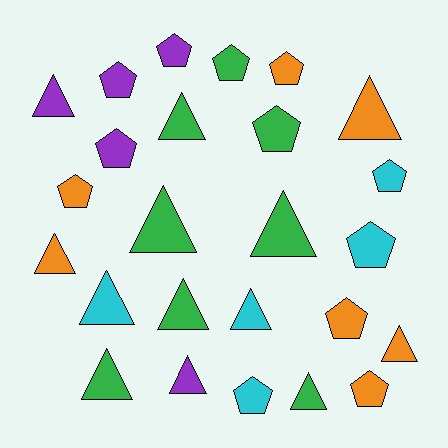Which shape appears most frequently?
Triangle, with 13 objects.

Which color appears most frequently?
Green, with 8 objects.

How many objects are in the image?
There are 25 objects.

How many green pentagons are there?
There are 2 green pentagons.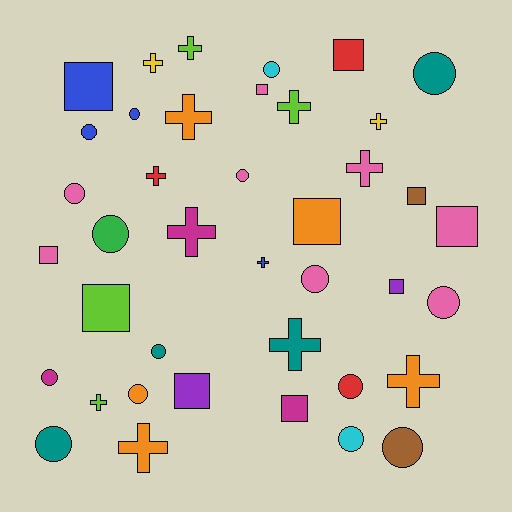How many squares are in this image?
There are 11 squares.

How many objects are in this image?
There are 40 objects.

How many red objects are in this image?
There are 3 red objects.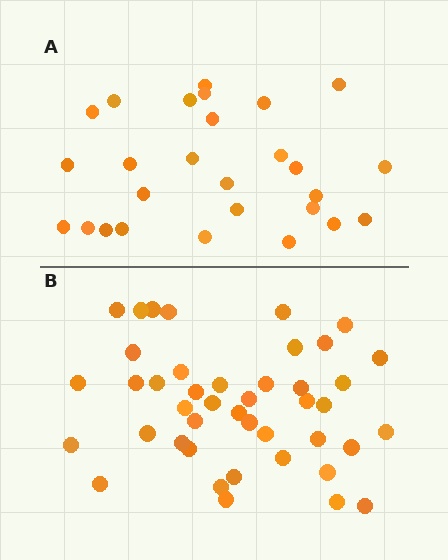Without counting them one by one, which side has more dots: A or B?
Region B (the bottom region) has more dots.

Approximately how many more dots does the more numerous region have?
Region B has approximately 15 more dots than region A.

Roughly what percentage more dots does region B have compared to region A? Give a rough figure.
About 60% more.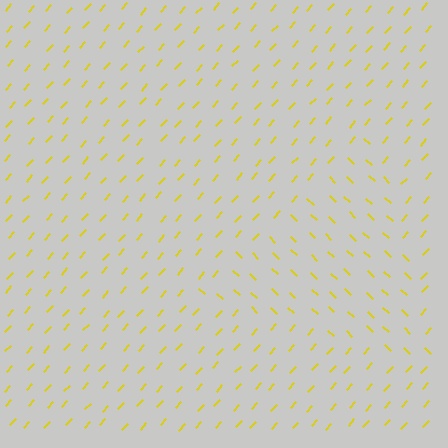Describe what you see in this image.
The image is filled with small yellow line segments. A triangle region in the image has lines oriented differently from the surrounding lines, creating a visible texture boundary.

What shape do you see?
I see a triangle.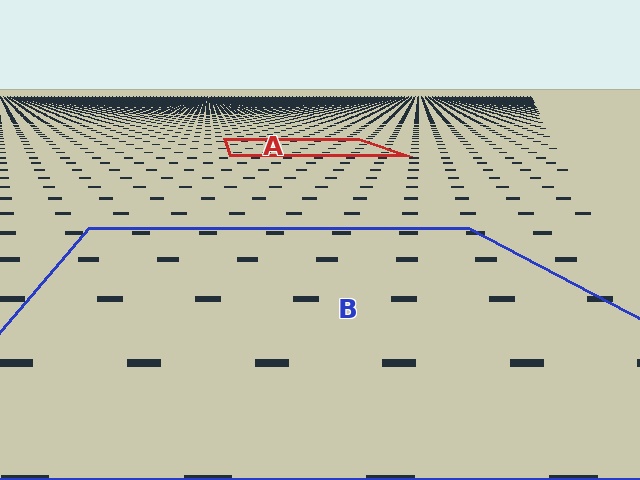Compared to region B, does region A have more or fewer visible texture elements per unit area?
Region A has more texture elements per unit area — they are packed more densely because it is farther away.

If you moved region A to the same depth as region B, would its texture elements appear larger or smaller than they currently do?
They would appear larger. At a closer depth, the same texture elements are projected at a bigger on-screen size.